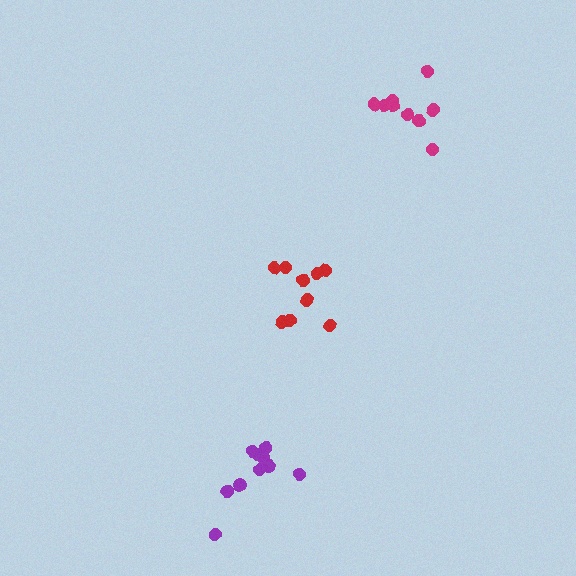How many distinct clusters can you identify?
There are 3 distinct clusters.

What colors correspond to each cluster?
The clusters are colored: magenta, red, purple.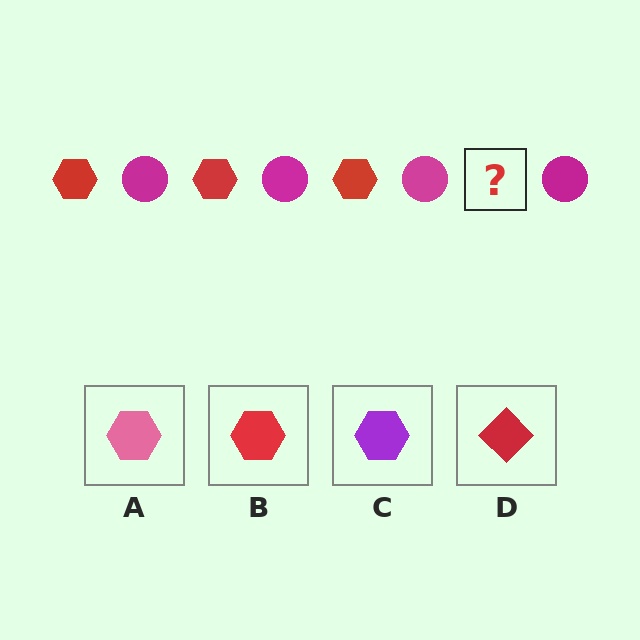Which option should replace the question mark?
Option B.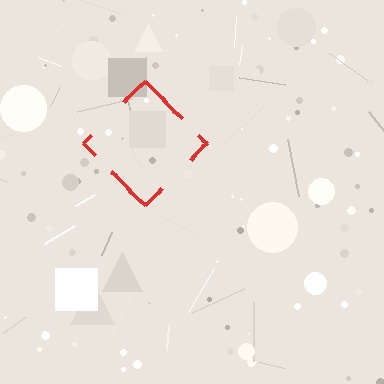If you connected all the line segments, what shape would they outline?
They would outline a diamond.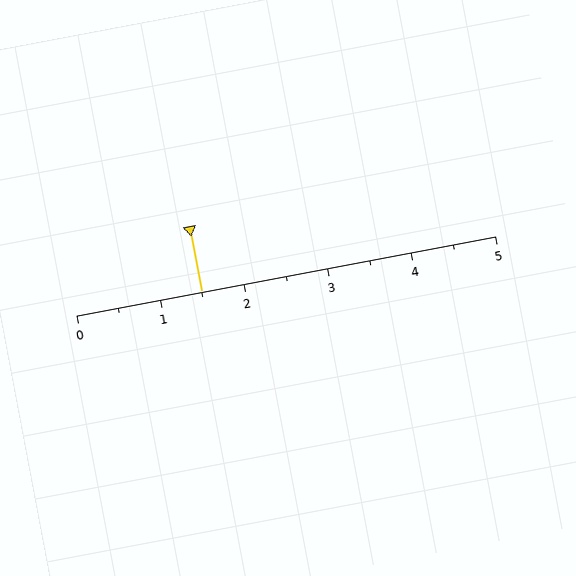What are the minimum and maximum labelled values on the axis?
The axis runs from 0 to 5.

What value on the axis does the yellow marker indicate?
The marker indicates approximately 1.5.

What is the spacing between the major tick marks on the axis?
The major ticks are spaced 1 apart.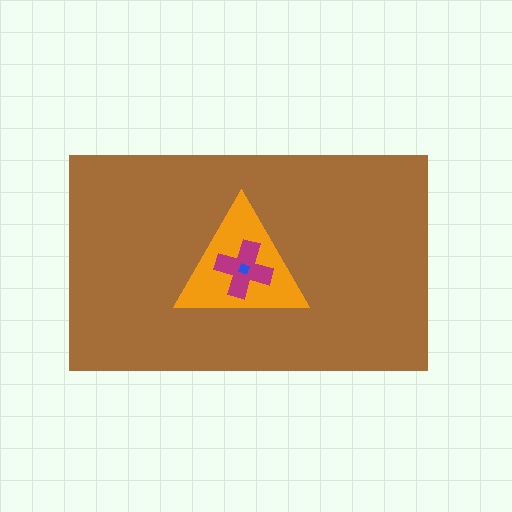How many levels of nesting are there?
4.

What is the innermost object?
The blue diamond.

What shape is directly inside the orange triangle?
The magenta cross.